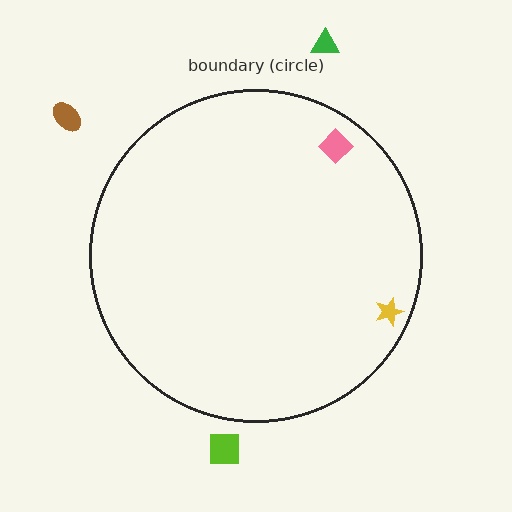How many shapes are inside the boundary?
2 inside, 3 outside.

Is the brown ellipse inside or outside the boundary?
Outside.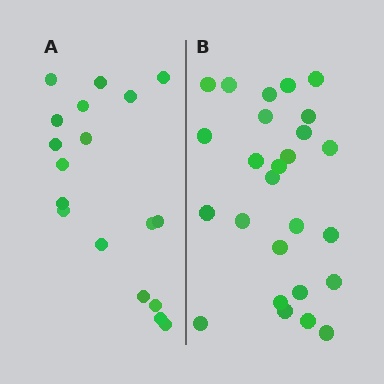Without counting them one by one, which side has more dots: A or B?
Region B (the right region) has more dots.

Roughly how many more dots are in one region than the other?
Region B has roughly 8 or so more dots than region A.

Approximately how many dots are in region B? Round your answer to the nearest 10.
About 30 dots. (The exact count is 26, which rounds to 30.)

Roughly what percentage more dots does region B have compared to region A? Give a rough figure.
About 45% more.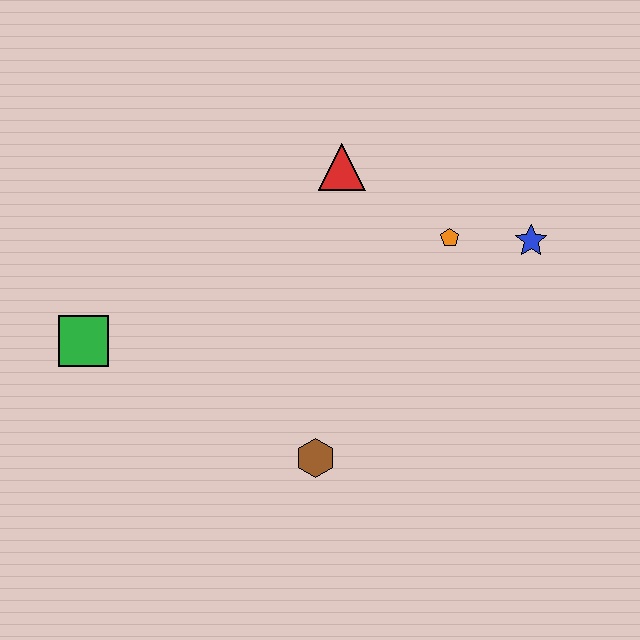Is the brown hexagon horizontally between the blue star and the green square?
Yes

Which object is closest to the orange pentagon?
The blue star is closest to the orange pentagon.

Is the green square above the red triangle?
No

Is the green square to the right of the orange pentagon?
No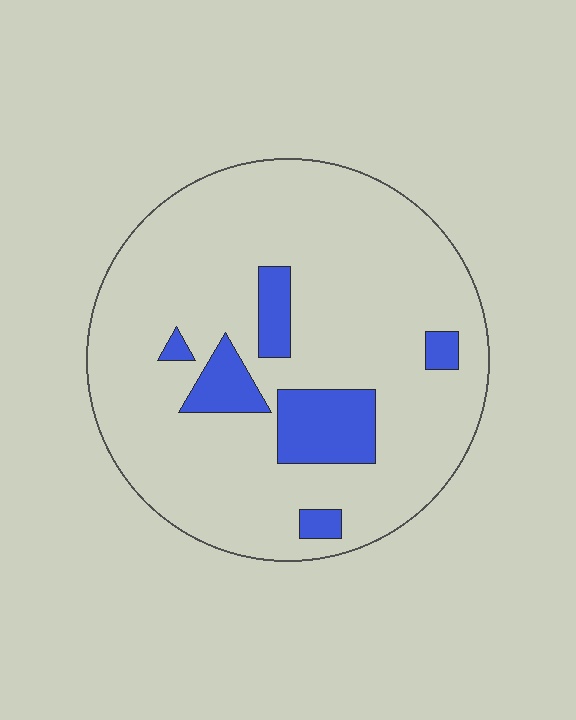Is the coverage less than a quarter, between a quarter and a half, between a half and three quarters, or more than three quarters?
Less than a quarter.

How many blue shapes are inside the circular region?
6.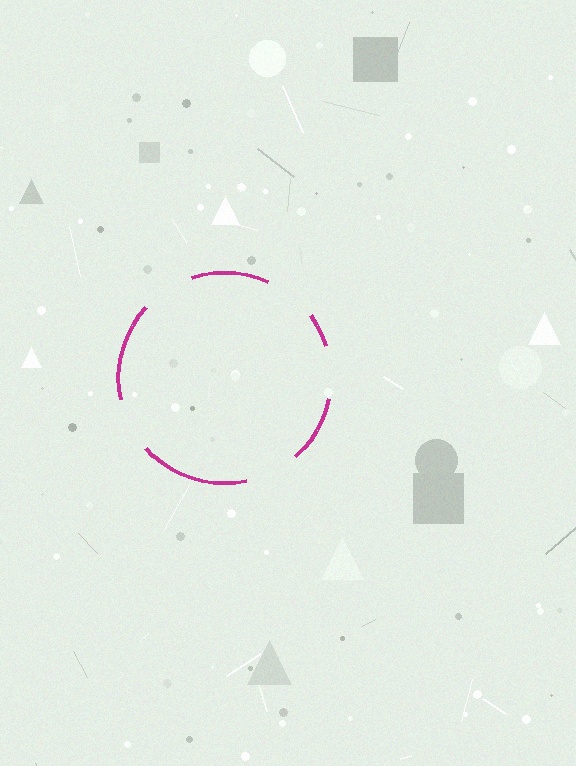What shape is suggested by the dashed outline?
The dashed outline suggests a circle.